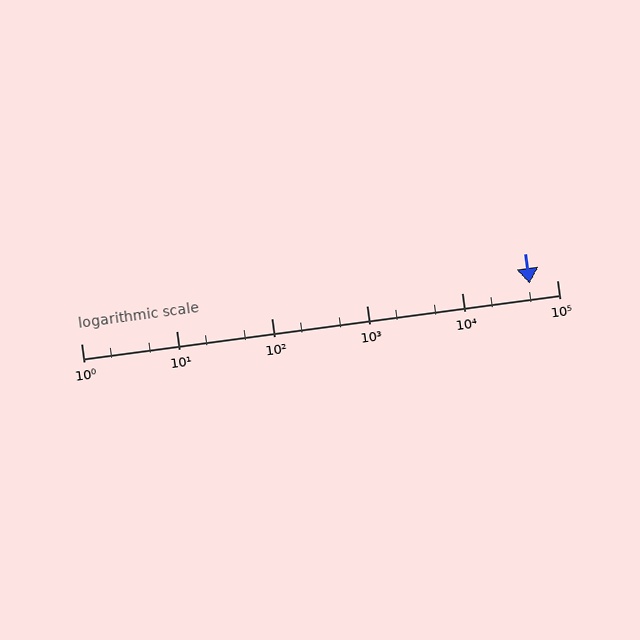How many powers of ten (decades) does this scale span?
The scale spans 5 decades, from 1 to 100000.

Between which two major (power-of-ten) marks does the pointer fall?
The pointer is between 10000 and 100000.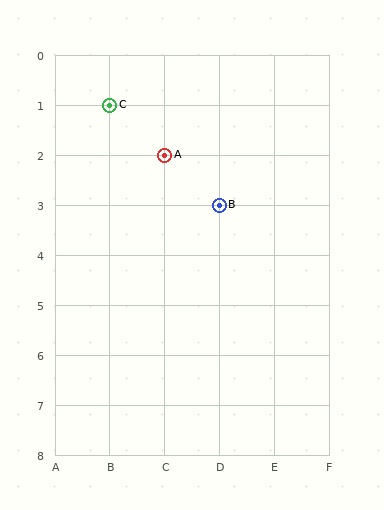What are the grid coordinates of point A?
Point A is at grid coordinates (C, 2).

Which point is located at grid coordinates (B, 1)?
Point C is at (B, 1).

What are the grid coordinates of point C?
Point C is at grid coordinates (B, 1).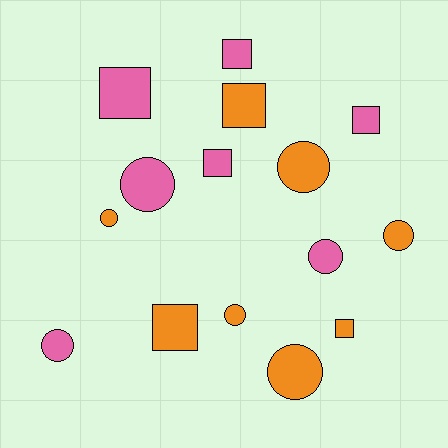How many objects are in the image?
There are 15 objects.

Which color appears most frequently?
Orange, with 8 objects.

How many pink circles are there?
There are 3 pink circles.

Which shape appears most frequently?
Circle, with 8 objects.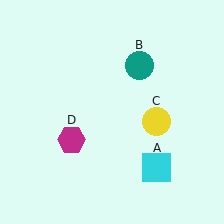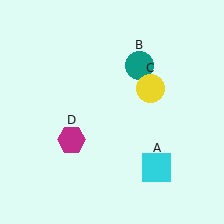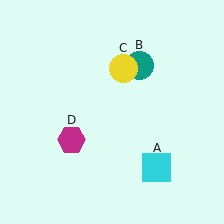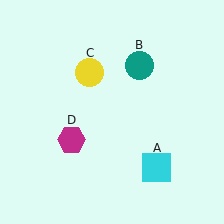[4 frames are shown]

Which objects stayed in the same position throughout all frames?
Cyan square (object A) and teal circle (object B) and magenta hexagon (object D) remained stationary.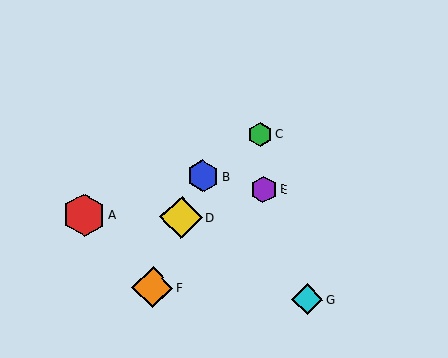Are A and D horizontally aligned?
Yes, both are at y≈215.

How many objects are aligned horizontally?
2 objects (A, D) are aligned horizontally.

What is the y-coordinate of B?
Object B is at y≈176.